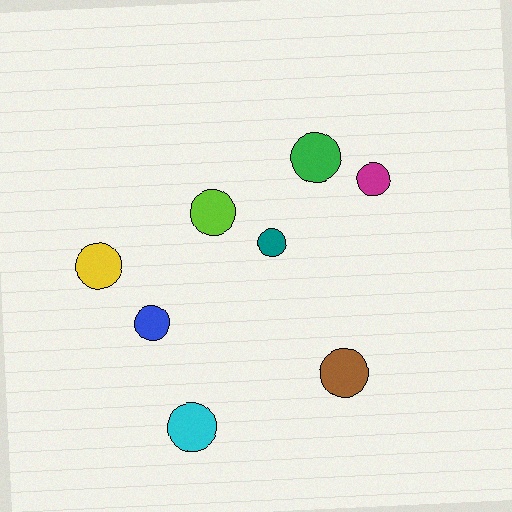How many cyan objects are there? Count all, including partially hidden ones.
There is 1 cyan object.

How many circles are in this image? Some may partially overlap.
There are 8 circles.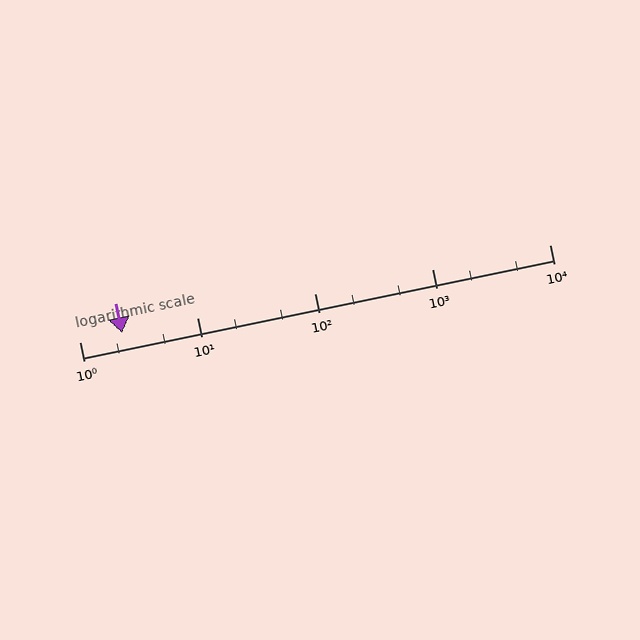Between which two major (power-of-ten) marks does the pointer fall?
The pointer is between 1 and 10.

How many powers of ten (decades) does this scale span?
The scale spans 4 decades, from 1 to 10000.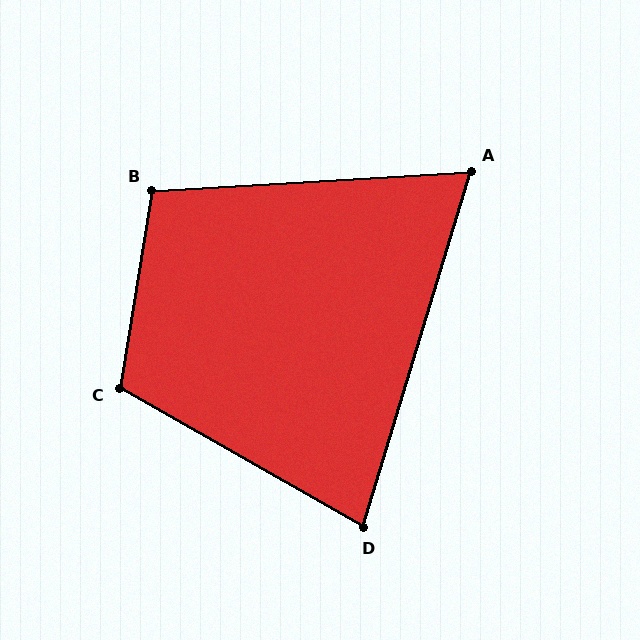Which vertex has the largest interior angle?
C, at approximately 110 degrees.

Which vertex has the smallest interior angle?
A, at approximately 70 degrees.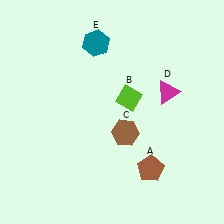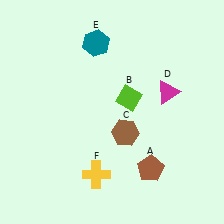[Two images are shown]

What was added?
A yellow cross (F) was added in Image 2.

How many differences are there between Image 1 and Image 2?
There is 1 difference between the two images.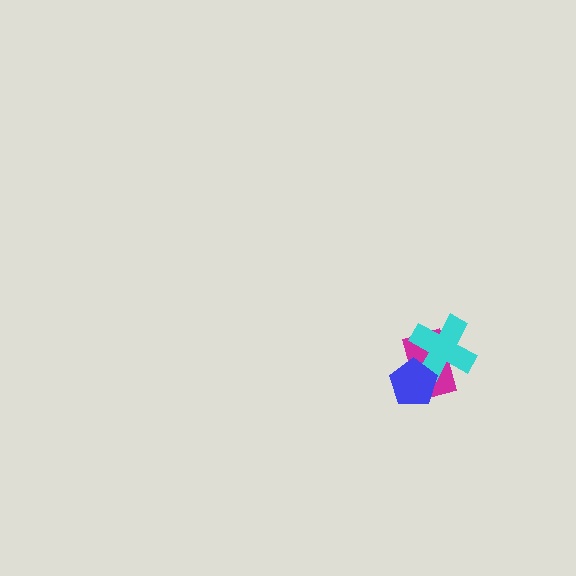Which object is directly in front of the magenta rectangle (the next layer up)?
The cyan cross is directly in front of the magenta rectangle.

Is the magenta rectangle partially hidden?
Yes, it is partially covered by another shape.